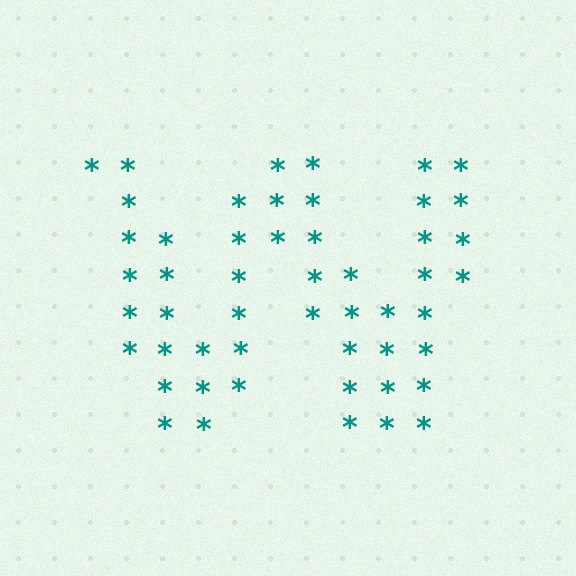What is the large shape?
The large shape is the letter W.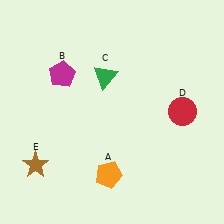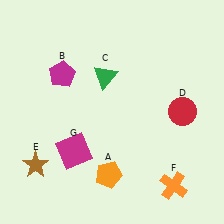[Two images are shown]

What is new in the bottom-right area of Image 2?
An orange cross (F) was added in the bottom-right area of Image 2.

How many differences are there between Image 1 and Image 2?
There are 2 differences between the two images.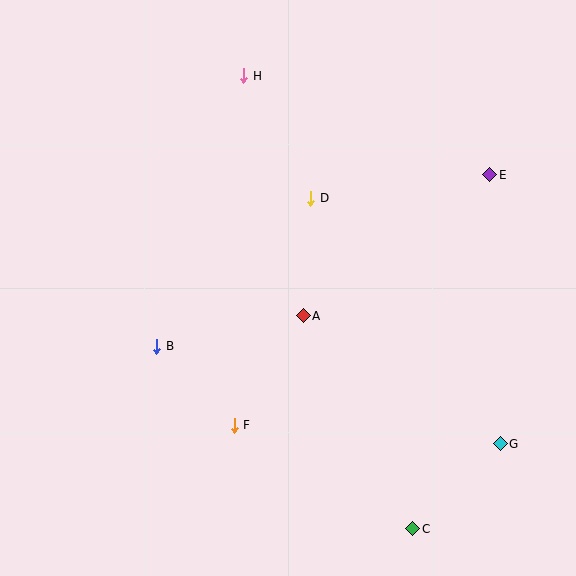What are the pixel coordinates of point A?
Point A is at (303, 316).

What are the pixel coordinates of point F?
Point F is at (234, 425).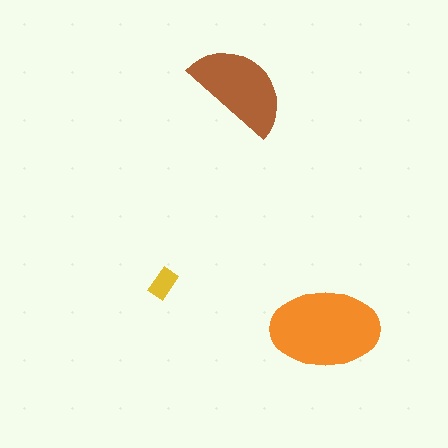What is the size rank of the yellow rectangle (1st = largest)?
3rd.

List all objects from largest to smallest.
The orange ellipse, the brown semicircle, the yellow rectangle.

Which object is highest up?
The brown semicircle is topmost.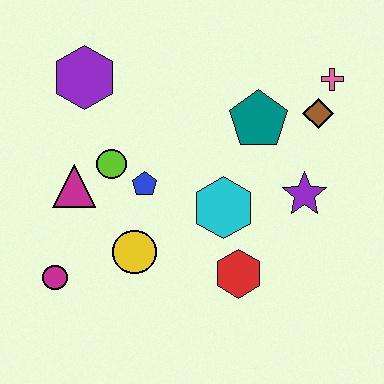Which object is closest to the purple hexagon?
The lime circle is closest to the purple hexagon.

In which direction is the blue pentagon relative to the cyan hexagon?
The blue pentagon is to the left of the cyan hexagon.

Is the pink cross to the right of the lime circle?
Yes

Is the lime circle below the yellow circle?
No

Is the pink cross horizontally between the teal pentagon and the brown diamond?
No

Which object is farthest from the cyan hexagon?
The purple hexagon is farthest from the cyan hexagon.